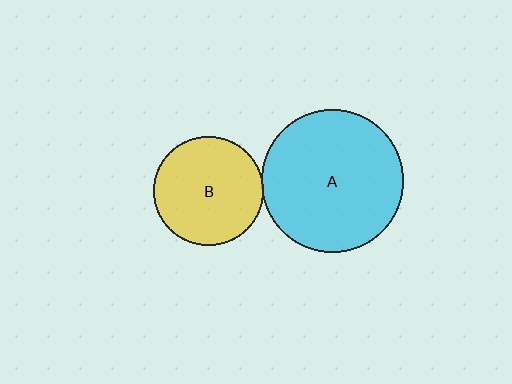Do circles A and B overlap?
Yes.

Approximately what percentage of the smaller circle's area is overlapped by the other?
Approximately 5%.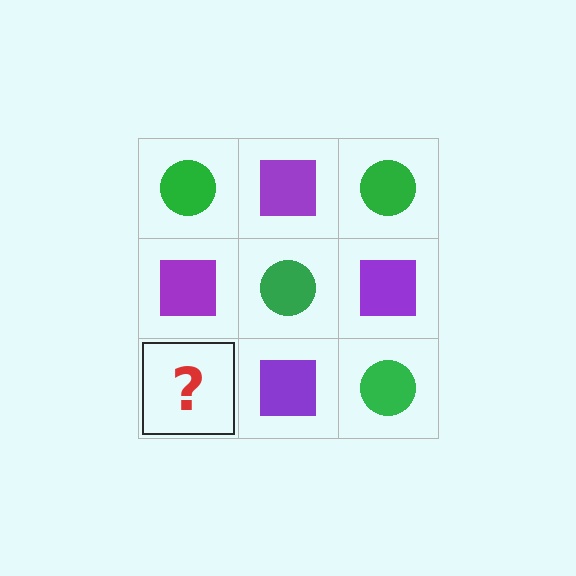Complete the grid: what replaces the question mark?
The question mark should be replaced with a green circle.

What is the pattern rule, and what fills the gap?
The rule is that it alternates green circle and purple square in a checkerboard pattern. The gap should be filled with a green circle.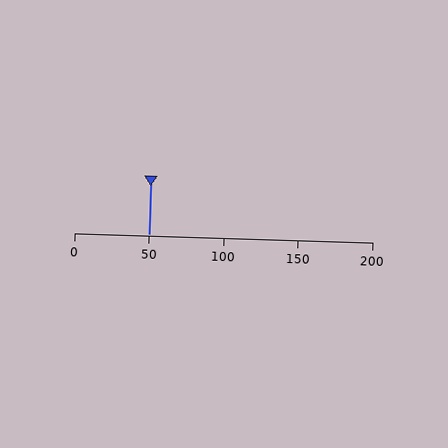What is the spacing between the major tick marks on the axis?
The major ticks are spaced 50 apart.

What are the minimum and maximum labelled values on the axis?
The axis runs from 0 to 200.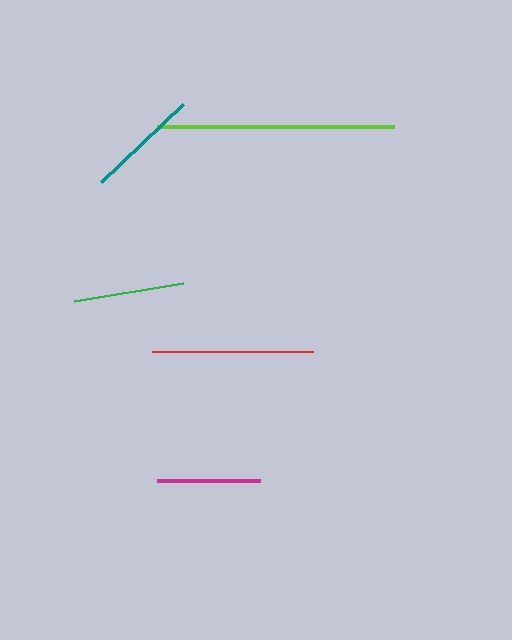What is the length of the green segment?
The green segment is approximately 111 pixels long.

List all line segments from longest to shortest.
From longest to shortest: lime, red, teal, green, magenta.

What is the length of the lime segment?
The lime segment is approximately 237 pixels long.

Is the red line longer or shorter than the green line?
The red line is longer than the green line.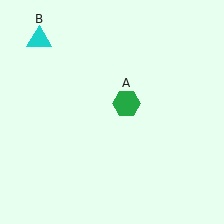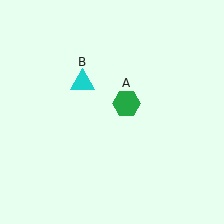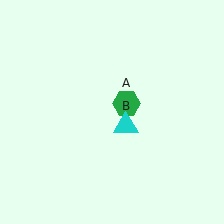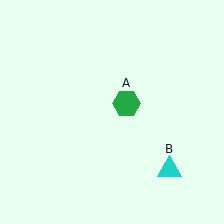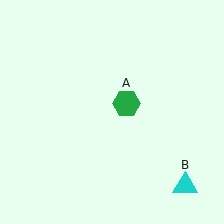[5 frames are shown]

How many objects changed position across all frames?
1 object changed position: cyan triangle (object B).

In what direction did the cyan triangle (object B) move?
The cyan triangle (object B) moved down and to the right.